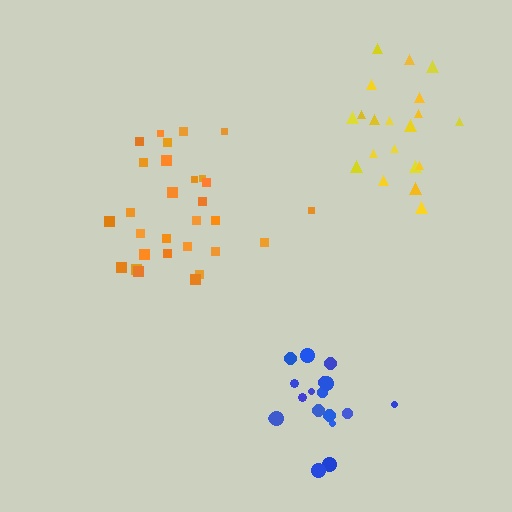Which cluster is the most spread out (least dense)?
Yellow.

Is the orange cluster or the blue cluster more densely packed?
Blue.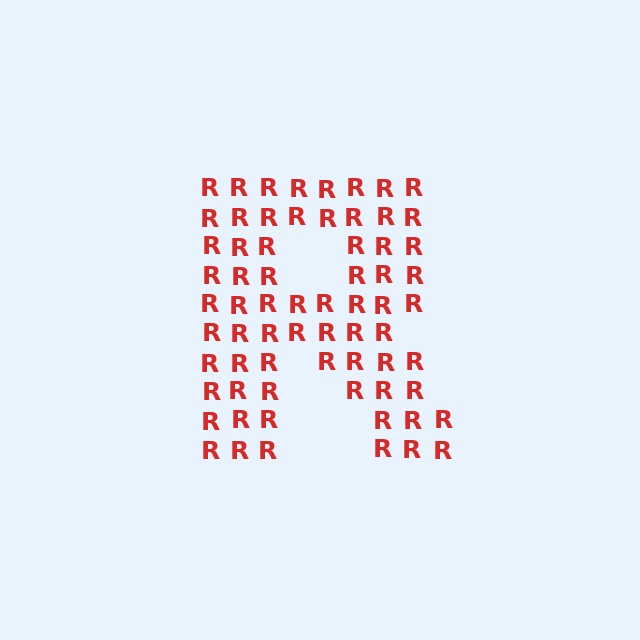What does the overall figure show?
The overall figure shows the letter R.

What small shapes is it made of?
It is made of small letter R's.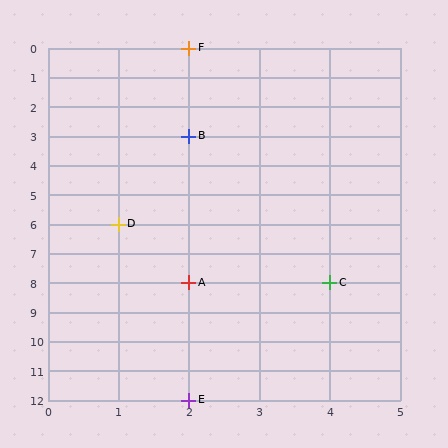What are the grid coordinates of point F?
Point F is at grid coordinates (2, 0).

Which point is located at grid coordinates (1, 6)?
Point D is at (1, 6).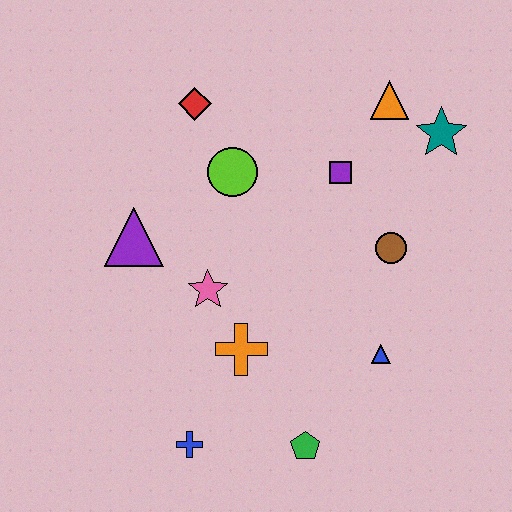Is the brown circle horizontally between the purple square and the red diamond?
No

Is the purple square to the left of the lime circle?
No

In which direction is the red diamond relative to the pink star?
The red diamond is above the pink star.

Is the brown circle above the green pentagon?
Yes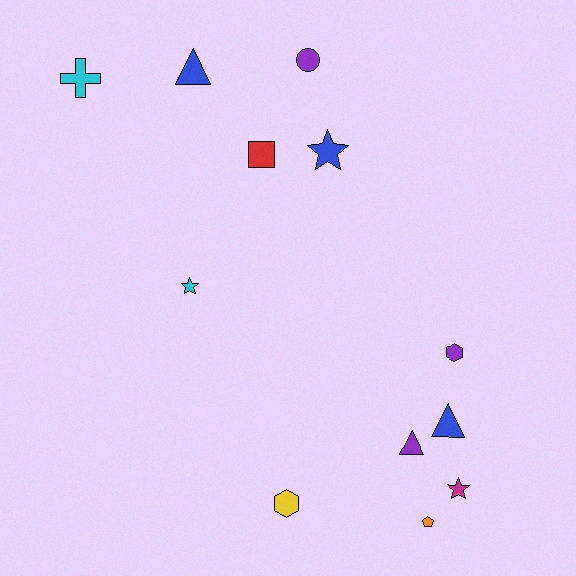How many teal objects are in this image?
There are no teal objects.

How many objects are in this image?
There are 12 objects.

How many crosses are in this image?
There is 1 cross.